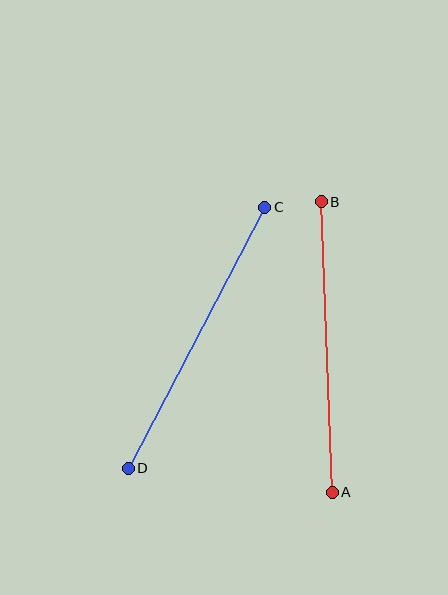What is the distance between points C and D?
The distance is approximately 294 pixels.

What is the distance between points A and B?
The distance is approximately 290 pixels.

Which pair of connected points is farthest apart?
Points C and D are farthest apart.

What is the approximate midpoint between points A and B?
The midpoint is at approximately (327, 347) pixels.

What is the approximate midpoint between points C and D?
The midpoint is at approximately (197, 338) pixels.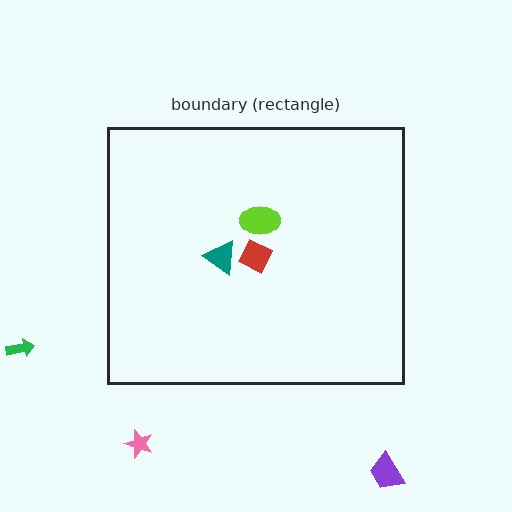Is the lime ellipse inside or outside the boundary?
Inside.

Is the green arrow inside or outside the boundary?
Outside.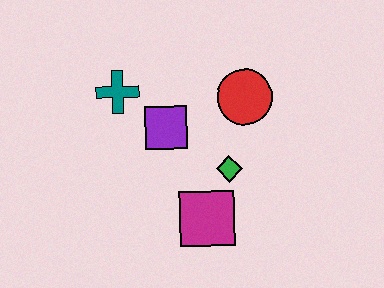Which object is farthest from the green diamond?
The teal cross is farthest from the green diamond.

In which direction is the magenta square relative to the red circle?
The magenta square is below the red circle.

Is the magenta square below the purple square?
Yes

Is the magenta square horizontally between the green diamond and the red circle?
No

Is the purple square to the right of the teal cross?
Yes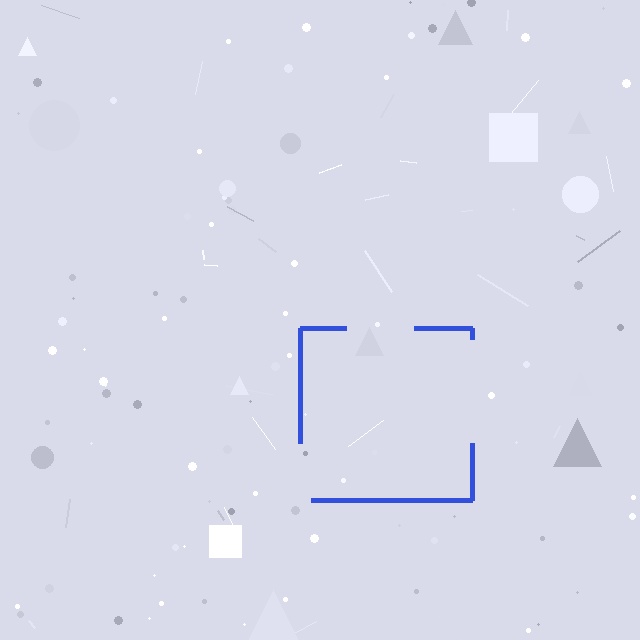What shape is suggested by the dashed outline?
The dashed outline suggests a square.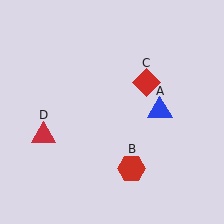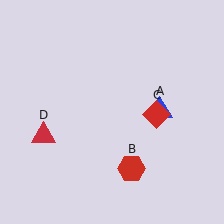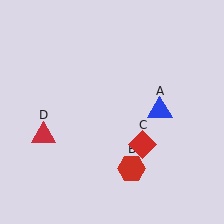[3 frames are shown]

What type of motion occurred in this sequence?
The red diamond (object C) rotated clockwise around the center of the scene.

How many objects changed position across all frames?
1 object changed position: red diamond (object C).